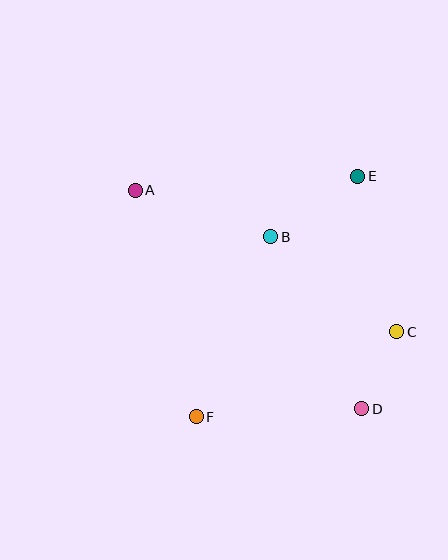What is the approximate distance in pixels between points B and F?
The distance between B and F is approximately 195 pixels.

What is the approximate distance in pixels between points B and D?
The distance between B and D is approximately 194 pixels.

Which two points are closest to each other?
Points C and D are closest to each other.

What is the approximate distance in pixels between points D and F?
The distance between D and F is approximately 166 pixels.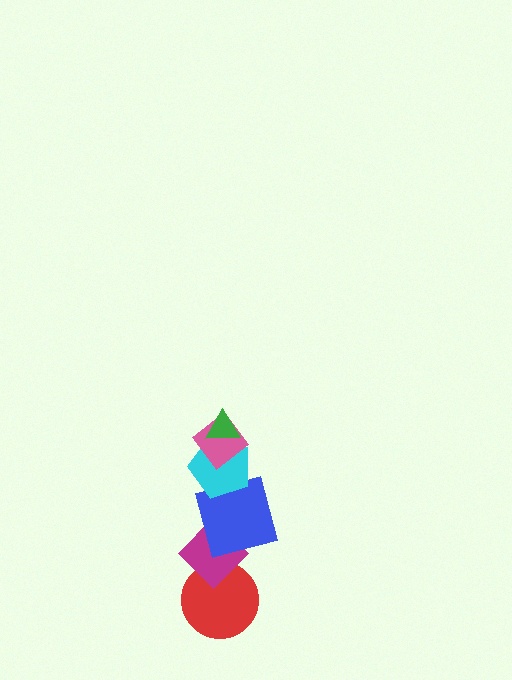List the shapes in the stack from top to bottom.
From top to bottom: the green triangle, the pink diamond, the cyan pentagon, the blue square, the magenta diamond, the red circle.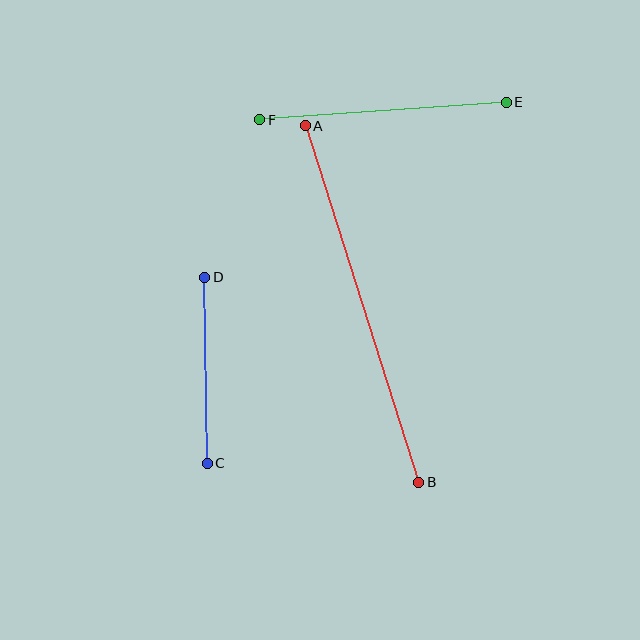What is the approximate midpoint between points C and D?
The midpoint is at approximately (206, 370) pixels.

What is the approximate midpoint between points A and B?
The midpoint is at approximately (362, 304) pixels.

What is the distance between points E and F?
The distance is approximately 247 pixels.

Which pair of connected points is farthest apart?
Points A and B are farthest apart.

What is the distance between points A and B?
The distance is approximately 374 pixels.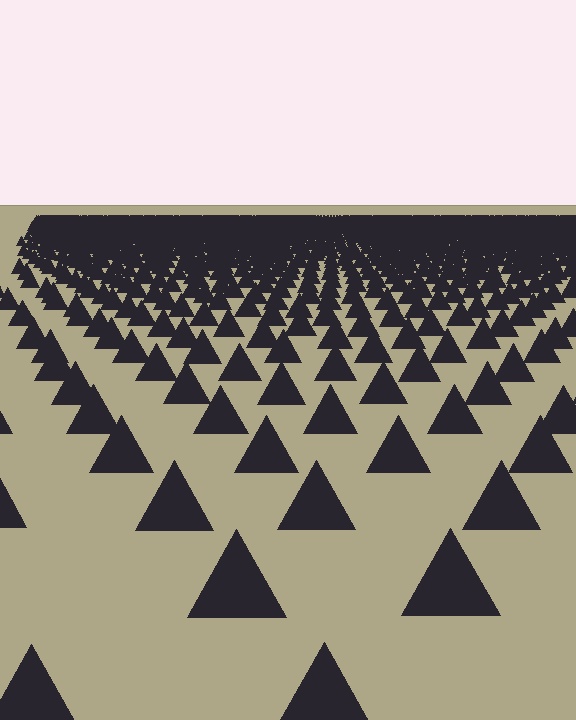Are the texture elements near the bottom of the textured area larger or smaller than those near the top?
Larger. Near the bottom, elements are closer to the viewer and appear at a bigger on-screen size.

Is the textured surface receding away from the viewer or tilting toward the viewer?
The surface is receding away from the viewer. Texture elements get smaller and denser toward the top.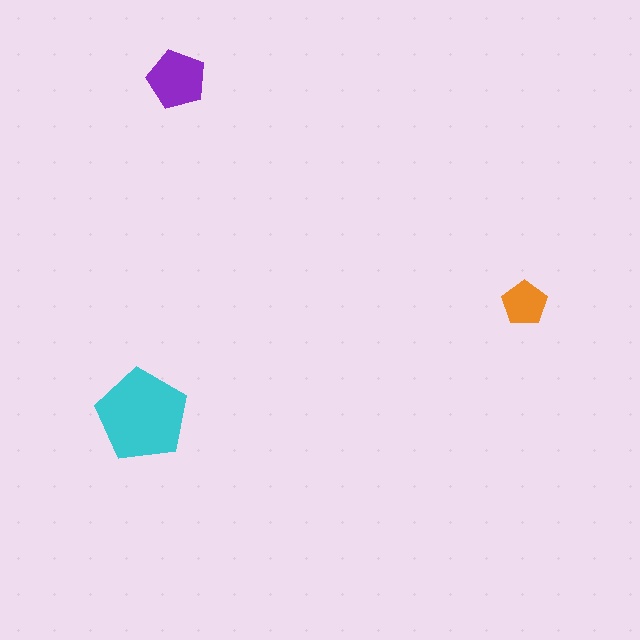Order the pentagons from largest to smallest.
the cyan one, the purple one, the orange one.